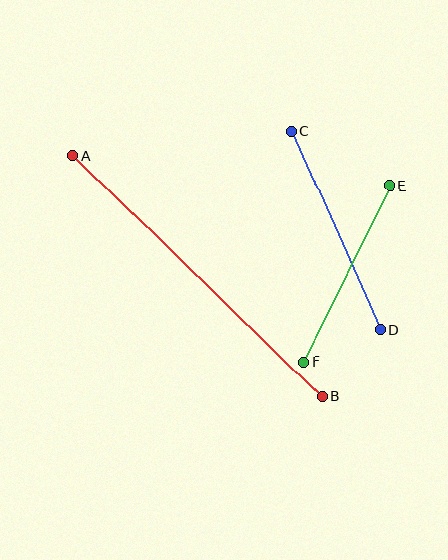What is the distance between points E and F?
The distance is approximately 196 pixels.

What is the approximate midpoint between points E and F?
The midpoint is at approximately (347, 274) pixels.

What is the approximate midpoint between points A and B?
The midpoint is at approximately (197, 276) pixels.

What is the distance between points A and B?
The distance is approximately 347 pixels.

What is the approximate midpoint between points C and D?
The midpoint is at approximately (336, 230) pixels.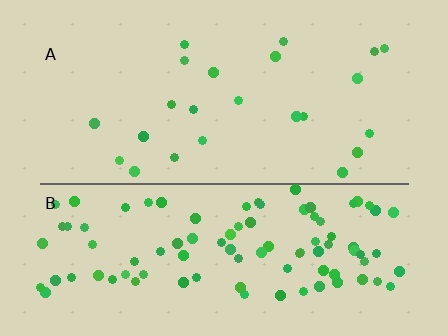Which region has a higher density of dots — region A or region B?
B (the bottom).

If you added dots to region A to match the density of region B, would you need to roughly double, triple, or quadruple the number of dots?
Approximately quadruple.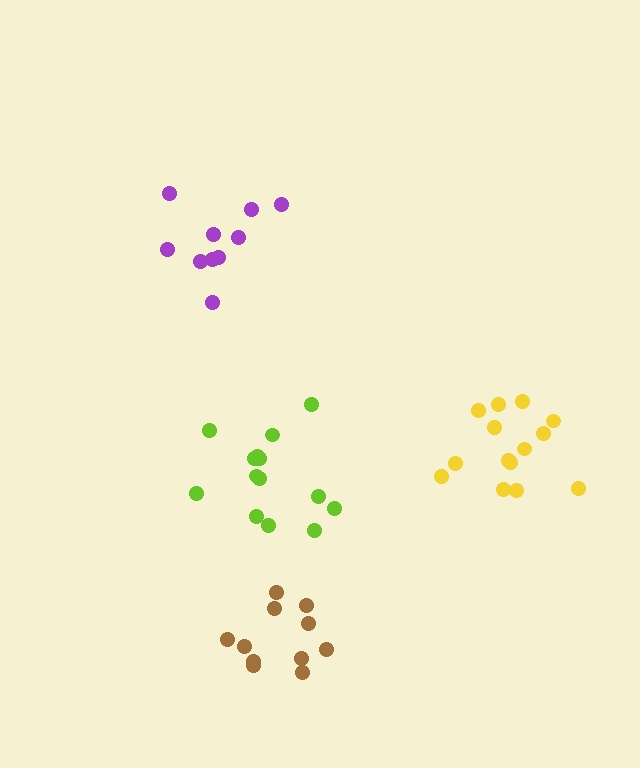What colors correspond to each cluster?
The clusters are colored: purple, yellow, brown, lime.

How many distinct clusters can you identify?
There are 4 distinct clusters.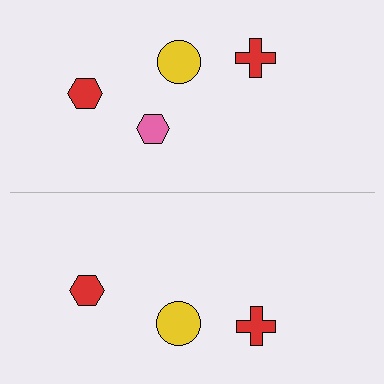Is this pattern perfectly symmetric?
No, the pattern is not perfectly symmetric. A pink hexagon is missing from the bottom side.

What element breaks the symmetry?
A pink hexagon is missing from the bottom side.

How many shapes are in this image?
There are 7 shapes in this image.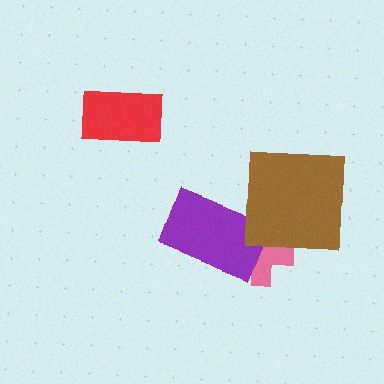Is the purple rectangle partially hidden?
No, no other shape covers it.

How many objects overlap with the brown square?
1 object overlaps with the brown square.